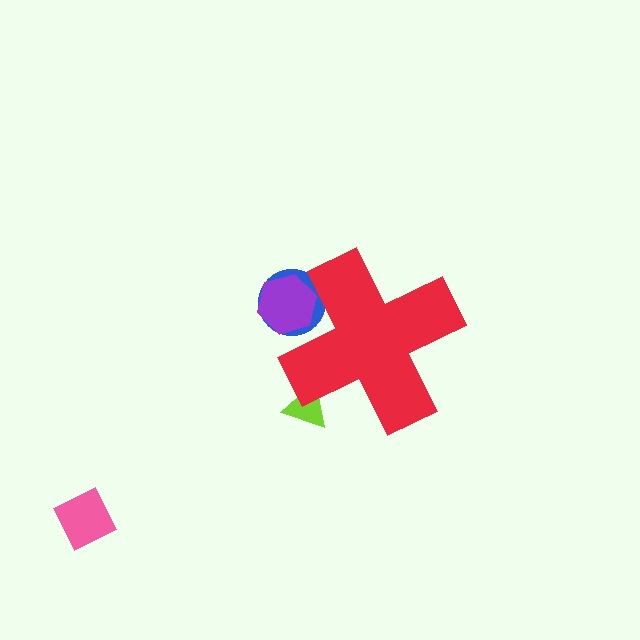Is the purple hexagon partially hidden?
Yes, the purple hexagon is partially hidden behind the red cross.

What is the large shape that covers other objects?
A red cross.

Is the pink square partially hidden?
No, the pink square is fully visible.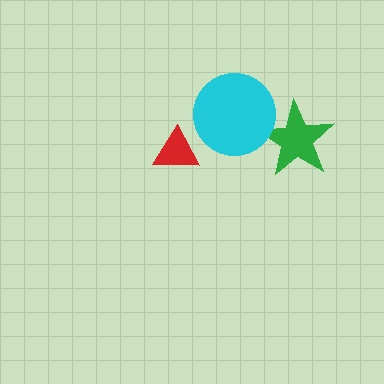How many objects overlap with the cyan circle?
1 object overlaps with the cyan circle.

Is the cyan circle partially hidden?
No, no other shape covers it.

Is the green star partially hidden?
Yes, it is partially covered by another shape.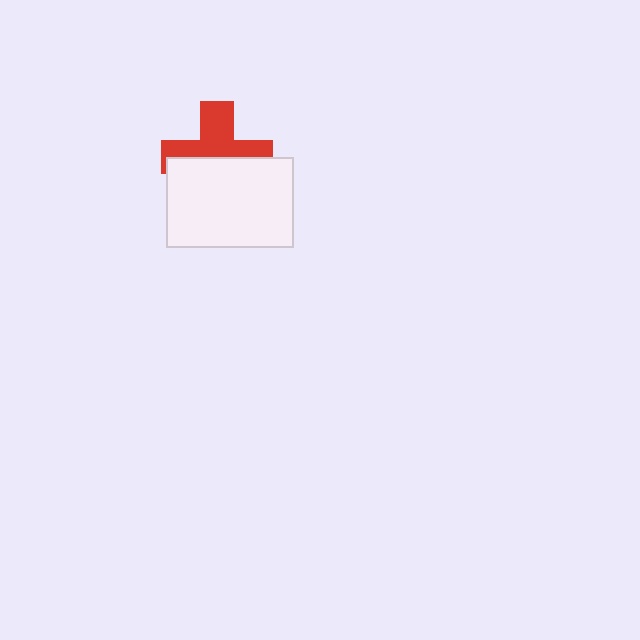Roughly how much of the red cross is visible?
About half of it is visible (roughly 52%).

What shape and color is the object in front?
The object in front is a white rectangle.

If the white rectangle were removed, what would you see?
You would see the complete red cross.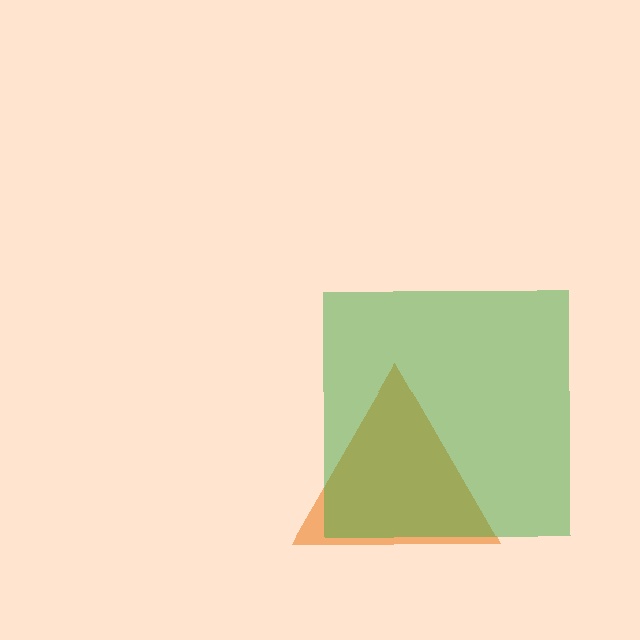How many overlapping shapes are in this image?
There are 2 overlapping shapes in the image.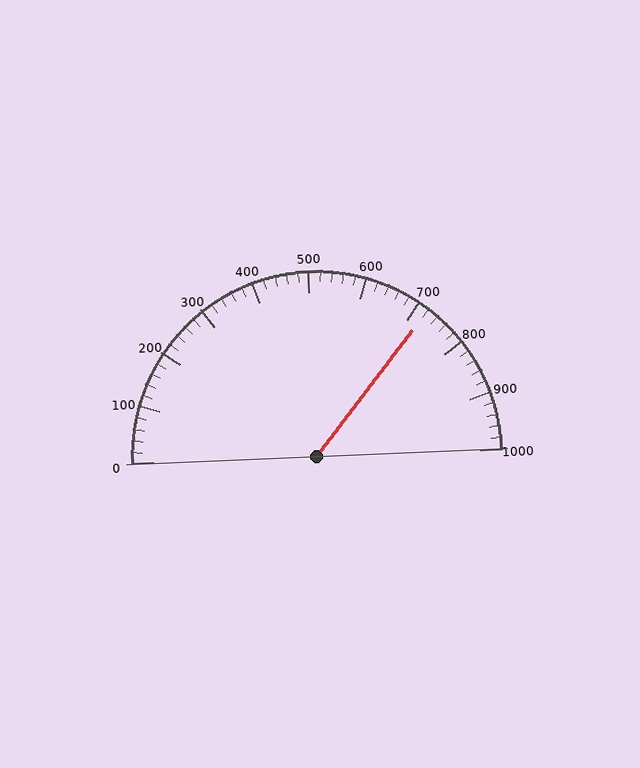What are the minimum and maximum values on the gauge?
The gauge ranges from 0 to 1000.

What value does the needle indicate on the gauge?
The needle indicates approximately 720.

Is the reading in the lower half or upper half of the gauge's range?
The reading is in the upper half of the range (0 to 1000).